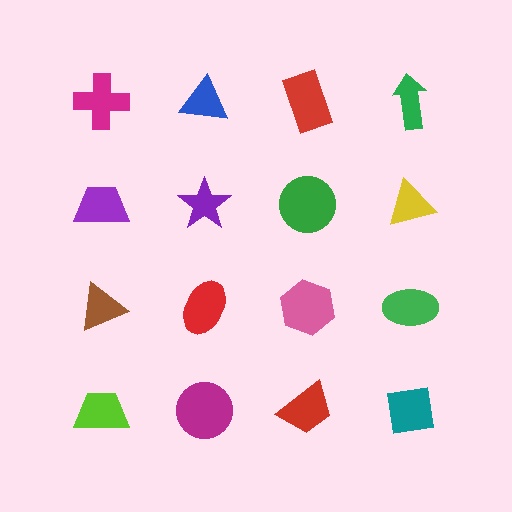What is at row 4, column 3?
A red trapezoid.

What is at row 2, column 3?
A green circle.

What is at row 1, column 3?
A red rectangle.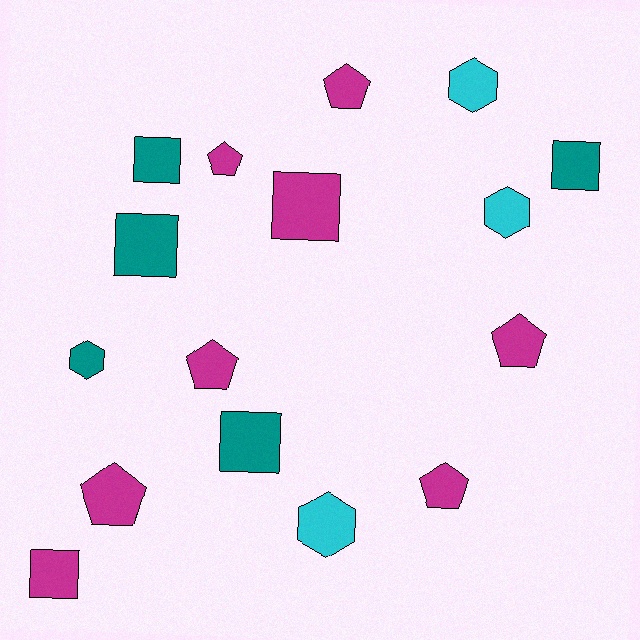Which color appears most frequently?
Magenta, with 8 objects.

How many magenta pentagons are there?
There are 6 magenta pentagons.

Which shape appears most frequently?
Square, with 6 objects.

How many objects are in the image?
There are 16 objects.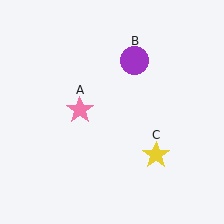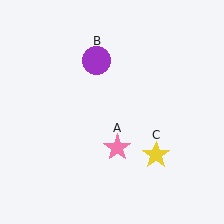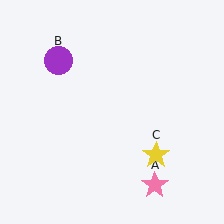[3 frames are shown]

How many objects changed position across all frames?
2 objects changed position: pink star (object A), purple circle (object B).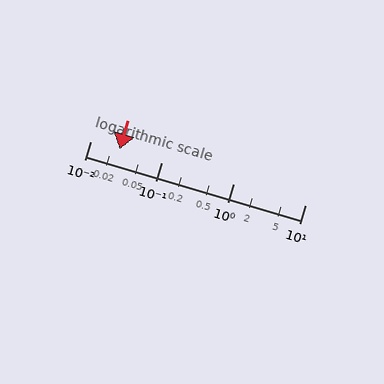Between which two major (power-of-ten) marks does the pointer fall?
The pointer is between 0.01 and 0.1.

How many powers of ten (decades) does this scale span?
The scale spans 3 decades, from 0.01 to 10.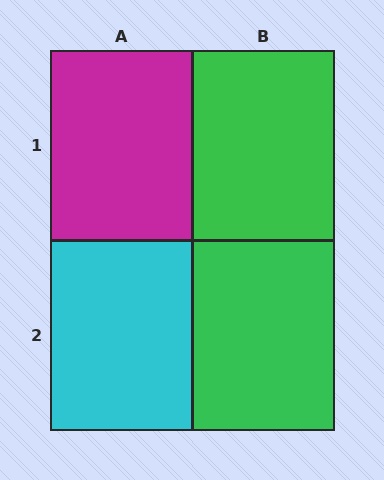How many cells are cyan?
1 cell is cyan.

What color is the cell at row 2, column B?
Green.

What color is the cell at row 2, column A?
Cyan.